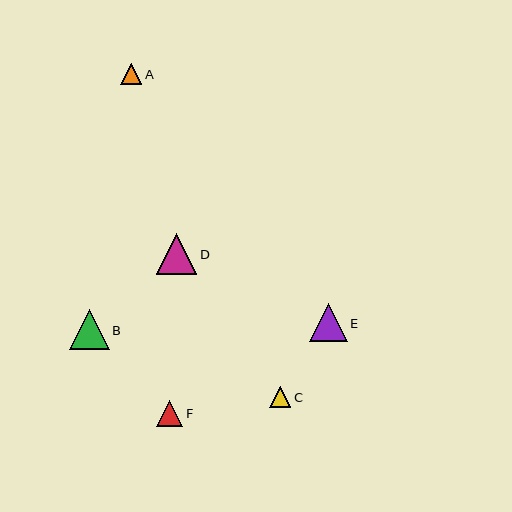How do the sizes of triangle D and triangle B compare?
Triangle D and triangle B are approximately the same size.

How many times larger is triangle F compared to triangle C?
Triangle F is approximately 1.2 times the size of triangle C.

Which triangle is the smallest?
Triangle A is the smallest with a size of approximately 21 pixels.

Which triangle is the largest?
Triangle D is the largest with a size of approximately 40 pixels.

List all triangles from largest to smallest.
From largest to smallest: D, B, E, F, C, A.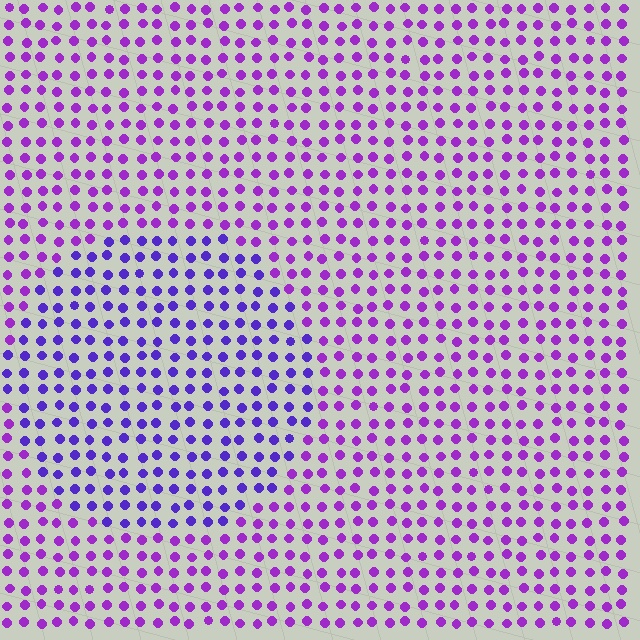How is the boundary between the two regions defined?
The boundary is defined purely by a slight shift in hue (about 28 degrees). Spacing, size, and orientation are identical on both sides.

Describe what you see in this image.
The image is filled with small purple elements in a uniform arrangement. A circle-shaped region is visible where the elements are tinted to a slightly different hue, forming a subtle color boundary.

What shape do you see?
I see a circle.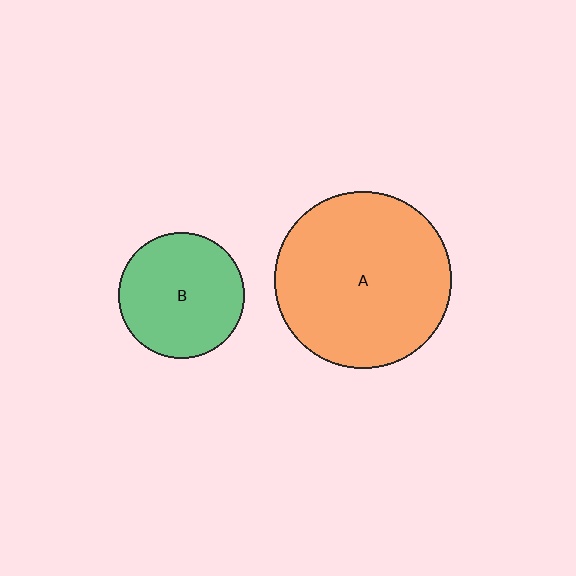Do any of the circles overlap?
No, none of the circles overlap.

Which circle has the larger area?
Circle A (orange).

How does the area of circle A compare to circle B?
Approximately 2.0 times.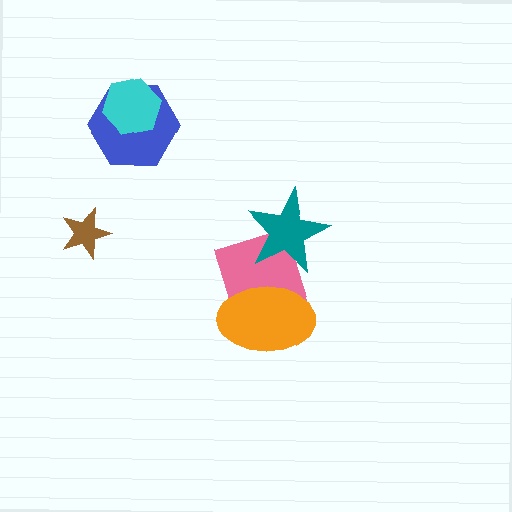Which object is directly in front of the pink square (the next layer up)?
The teal star is directly in front of the pink square.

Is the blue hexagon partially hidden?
Yes, it is partially covered by another shape.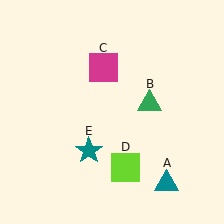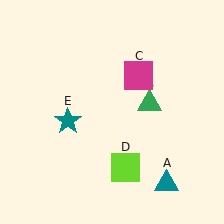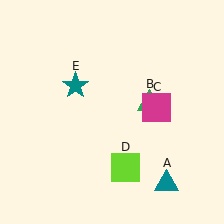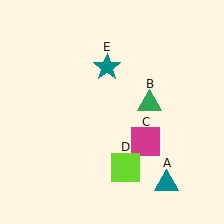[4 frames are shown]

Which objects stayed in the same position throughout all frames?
Teal triangle (object A) and green triangle (object B) and lime square (object D) remained stationary.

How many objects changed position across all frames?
2 objects changed position: magenta square (object C), teal star (object E).